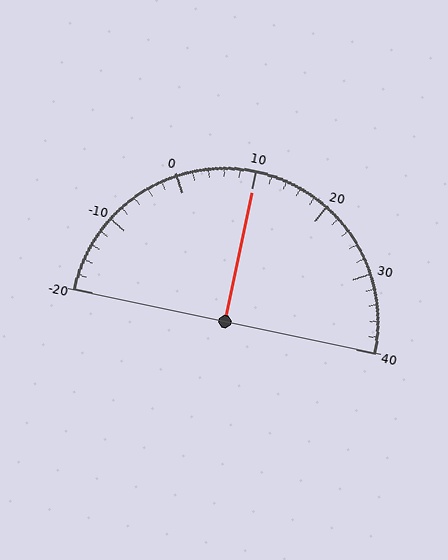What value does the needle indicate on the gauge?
The needle indicates approximately 10.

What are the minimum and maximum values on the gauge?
The gauge ranges from -20 to 40.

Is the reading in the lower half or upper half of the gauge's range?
The reading is in the upper half of the range (-20 to 40).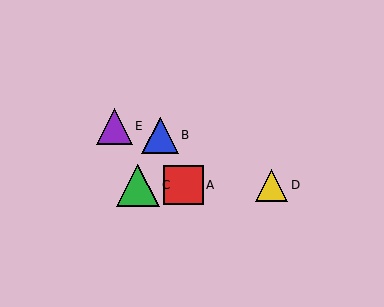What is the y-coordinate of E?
Object E is at y≈126.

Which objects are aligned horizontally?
Objects A, C, D are aligned horizontally.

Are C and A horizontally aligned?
Yes, both are at y≈185.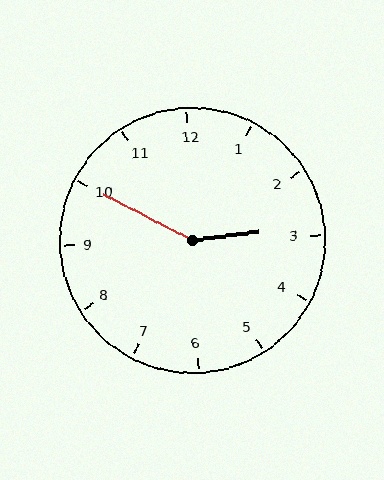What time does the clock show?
2:50.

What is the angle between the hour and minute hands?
Approximately 145 degrees.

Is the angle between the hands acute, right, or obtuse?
It is obtuse.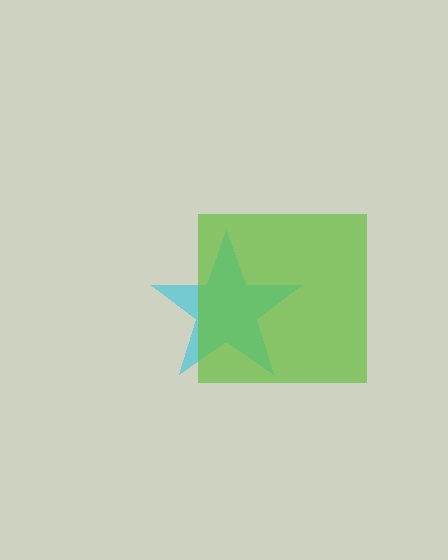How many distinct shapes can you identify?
There are 2 distinct shapes: a cyan star, a lime square.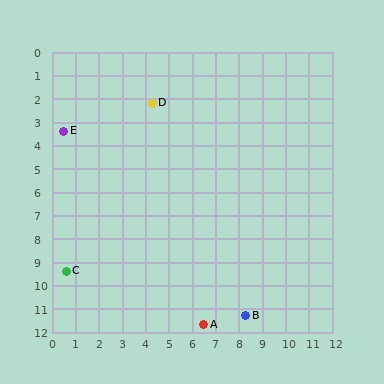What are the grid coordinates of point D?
Point D is at approximately (4.3, 2.2).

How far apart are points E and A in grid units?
Points E and A are about 10.2 grid units apart.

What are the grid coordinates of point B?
Point B is at approximately (8.3, 11.3).